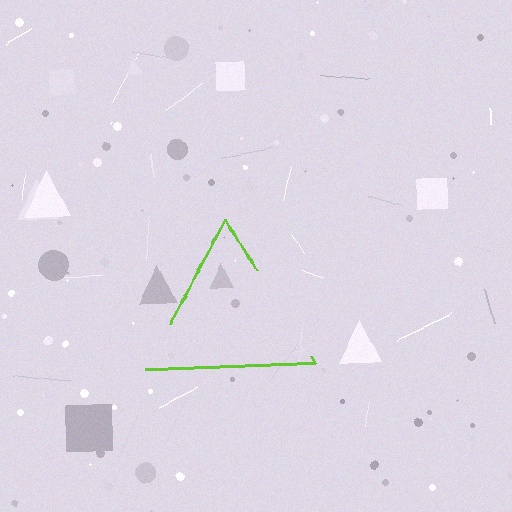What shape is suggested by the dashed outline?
The dashed outline suggests a triangle.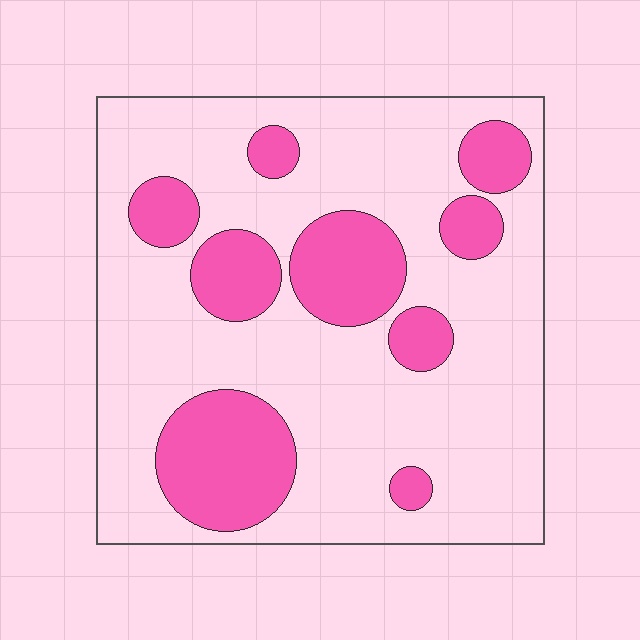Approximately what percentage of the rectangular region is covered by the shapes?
Approximately 25%.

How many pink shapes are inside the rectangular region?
9.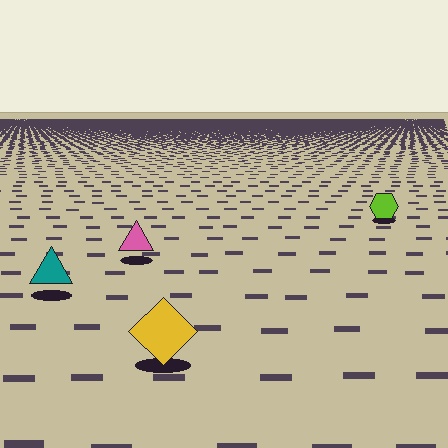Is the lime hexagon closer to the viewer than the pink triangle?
No. The pink triangle is closer — you can tell from the texture gradient: the ground texture is coarser near it.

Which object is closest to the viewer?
The yellow diamond is closest. The texture marks near it are larger and more spread out.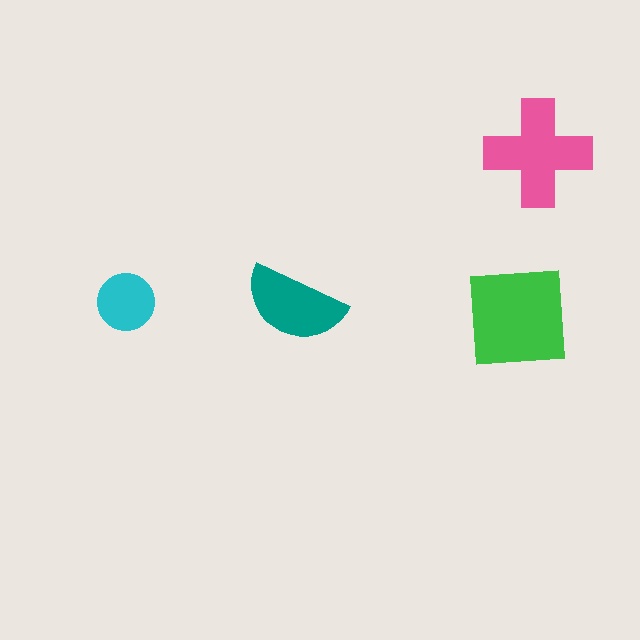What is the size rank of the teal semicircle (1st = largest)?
3rd.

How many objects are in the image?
There are 4 objects in the image.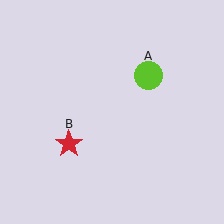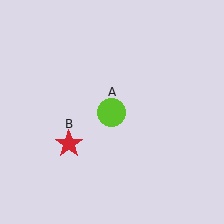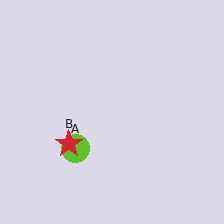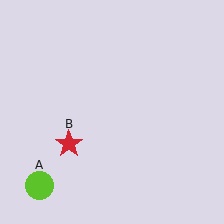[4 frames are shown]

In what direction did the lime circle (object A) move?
The lime circle (object A) moved down and to the left.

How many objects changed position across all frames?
1 object changed position: lime circle (object A).